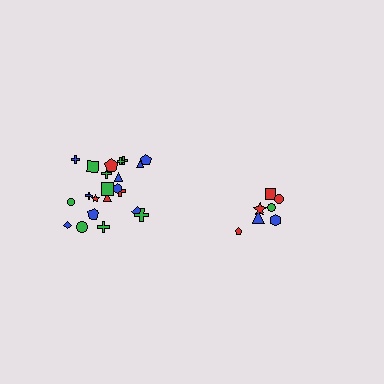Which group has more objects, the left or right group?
The left group.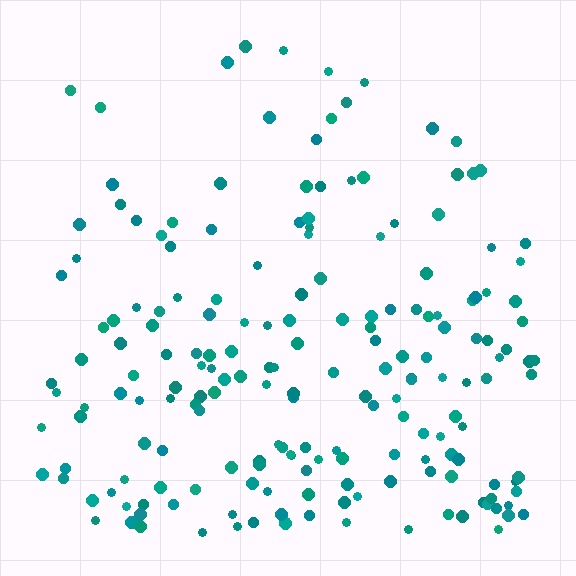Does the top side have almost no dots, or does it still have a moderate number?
Still a moderate number, just noticeably fewer than the bottom.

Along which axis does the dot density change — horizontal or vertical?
Vertical.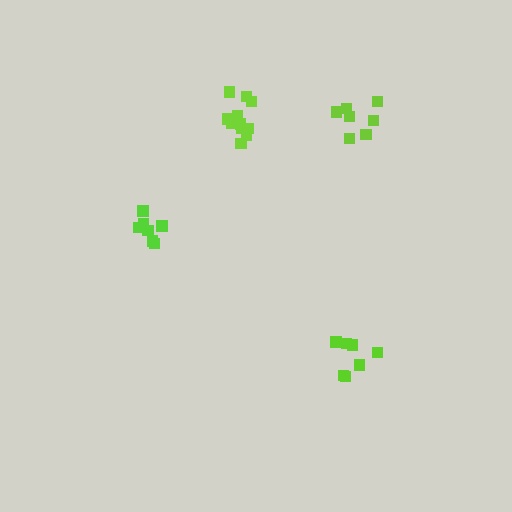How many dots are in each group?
Group 1: 12 dots, Group 2: 7 dots, Group 3: 7 dots, Group 4: 7 dots (33 total).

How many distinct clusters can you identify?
There are 4 distinct clusters.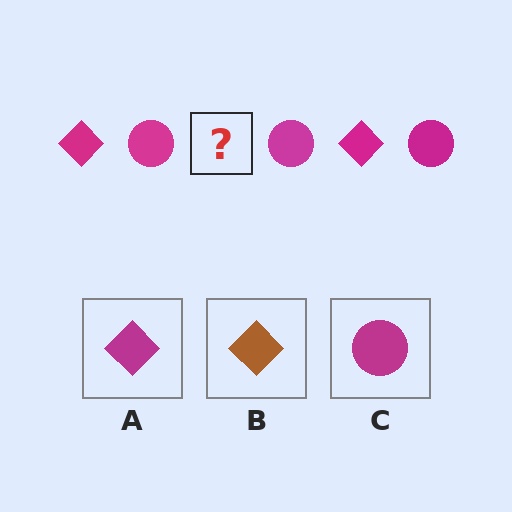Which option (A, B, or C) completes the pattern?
A.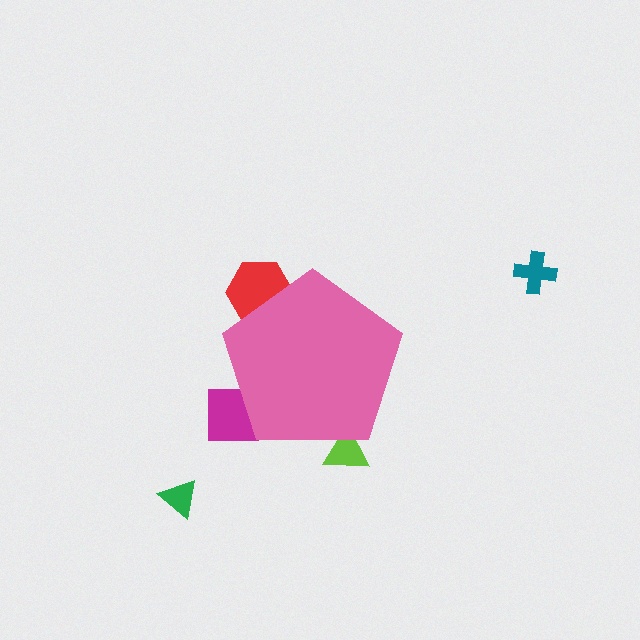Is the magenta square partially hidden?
Yes, the magenta square is partially hidden behind the pink pentagon.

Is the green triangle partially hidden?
No, the green triangle is fully visible.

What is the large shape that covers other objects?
A pink pentagon.